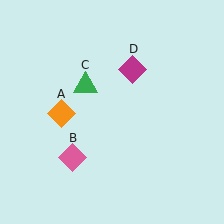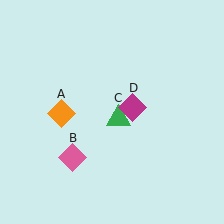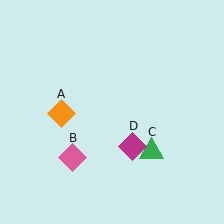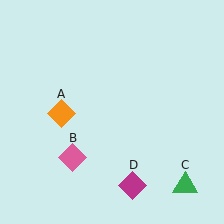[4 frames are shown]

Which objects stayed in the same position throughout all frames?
Orange diamond (object A) and pink diamond (object B) remained stationary.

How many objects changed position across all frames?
2 objects changed position: green triangle (object C), magenta diamond (object D).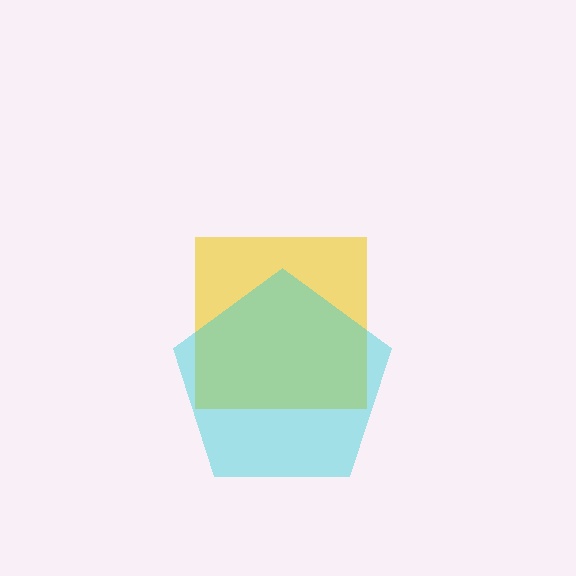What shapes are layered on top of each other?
The layered shapes are: a yellow square, a cyan pentagon.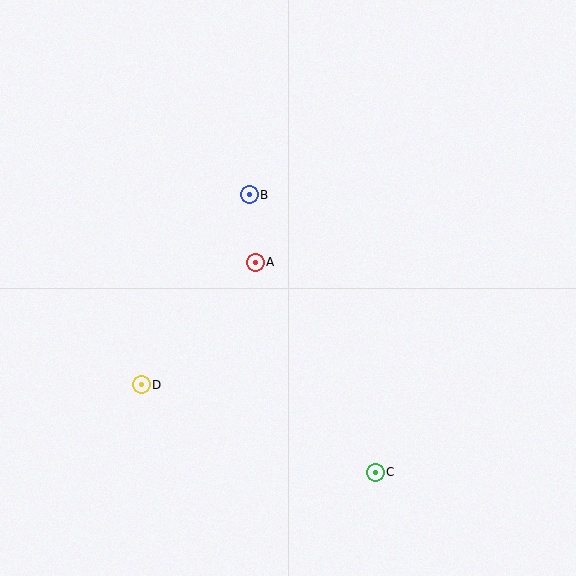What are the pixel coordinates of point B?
Point B is at (249, 195).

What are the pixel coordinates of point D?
Point D is at (141, 385).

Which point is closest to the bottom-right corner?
Point C is closest to the bottom-right corner.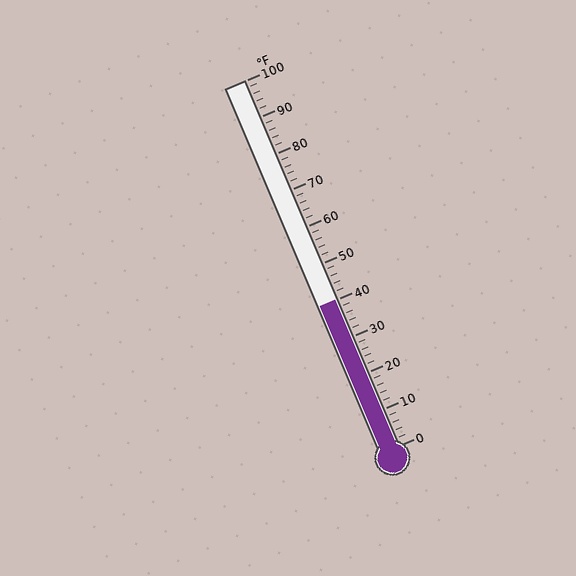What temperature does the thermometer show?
The thermometer shows approximately 40°F.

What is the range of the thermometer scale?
The thermometer scale ranges from 0°F to 100°F.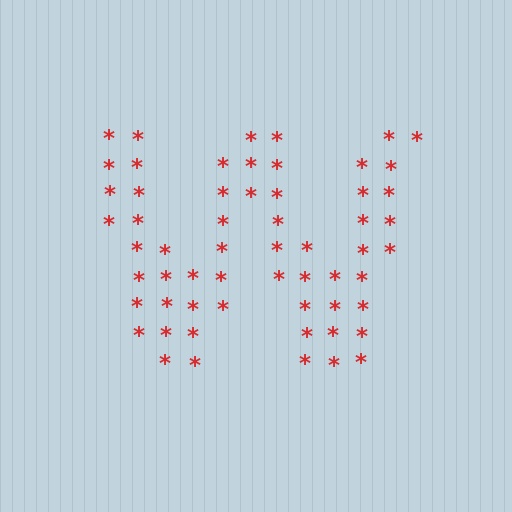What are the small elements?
The small elements are asterisks.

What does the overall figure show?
The overall figure shows the letter W.